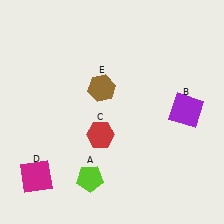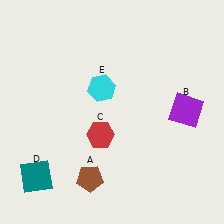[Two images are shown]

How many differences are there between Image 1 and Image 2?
There are 3 differences between the two images.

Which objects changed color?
A changed from lime to brown. D changed from magenta to teal. E changed from brown to cyan.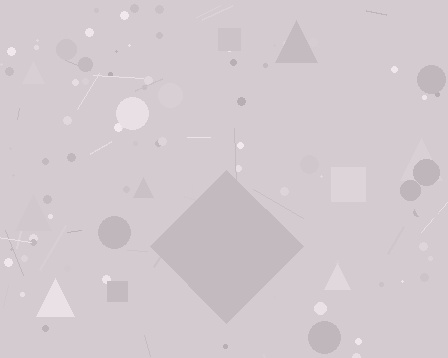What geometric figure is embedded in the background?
A diamond is embedded in the background.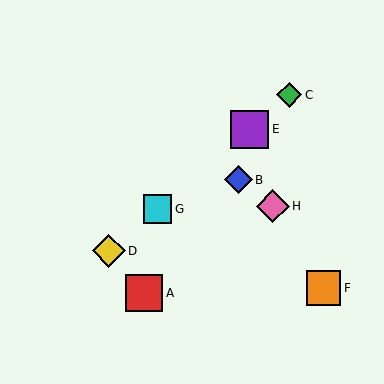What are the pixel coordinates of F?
Object F is at (324, 288).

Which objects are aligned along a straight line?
Objects C, D, E, G are aligned along a straight line.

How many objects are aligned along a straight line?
4 objects (C, D, E, G) are aligned along a straight line.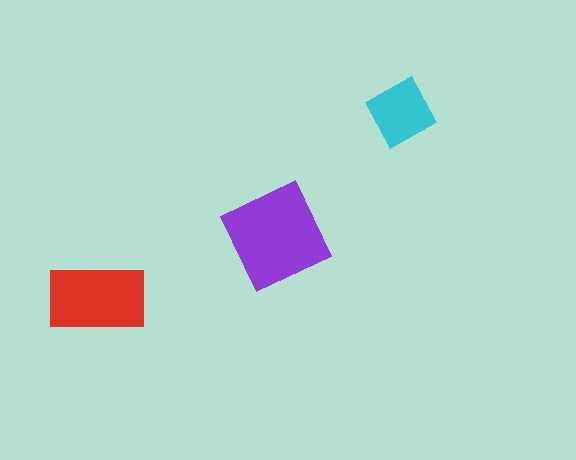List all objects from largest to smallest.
The purple square, the red rectangle, the cyan diamond.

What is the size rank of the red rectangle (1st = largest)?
2nd.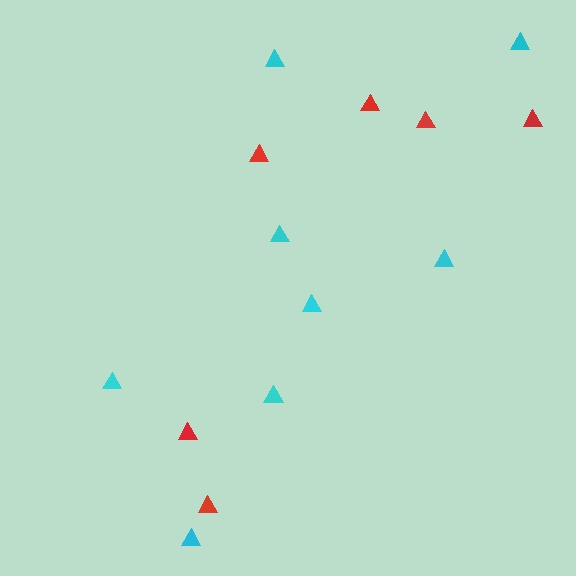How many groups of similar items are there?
There are 2 groups: one group of red triangles (6) and one group of cyan triangles (8).